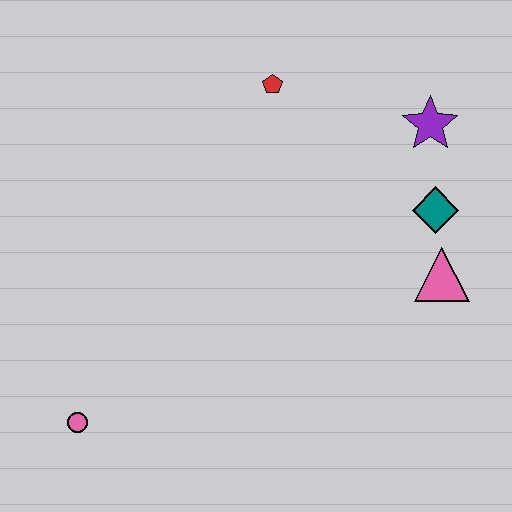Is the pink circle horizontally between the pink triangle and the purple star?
No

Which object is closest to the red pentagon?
The purple star is closest to the red pentagon.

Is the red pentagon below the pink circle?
No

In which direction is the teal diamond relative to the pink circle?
The teal diamond is to the right of the pink circle.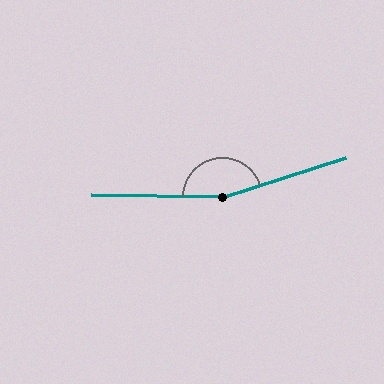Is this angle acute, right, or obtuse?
It is obtuse.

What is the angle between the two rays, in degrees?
Approximately 161 degrees.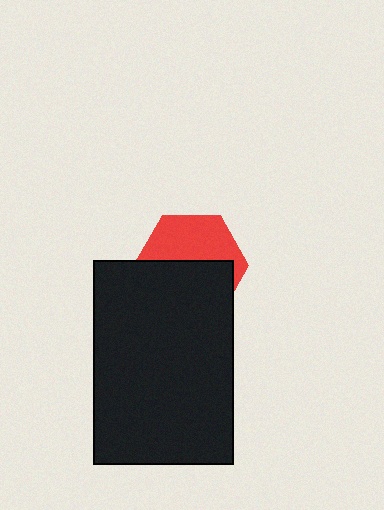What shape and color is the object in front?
The object in front is a black rectangle.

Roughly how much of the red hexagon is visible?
About half of it is visible (roughly 46%).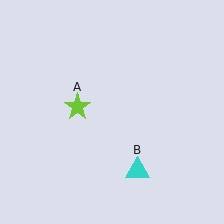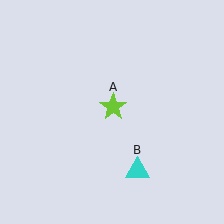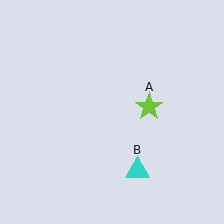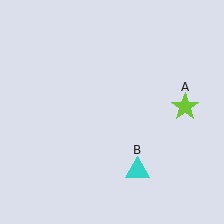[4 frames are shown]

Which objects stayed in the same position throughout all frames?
Cyan triangle (object B) remained stationary.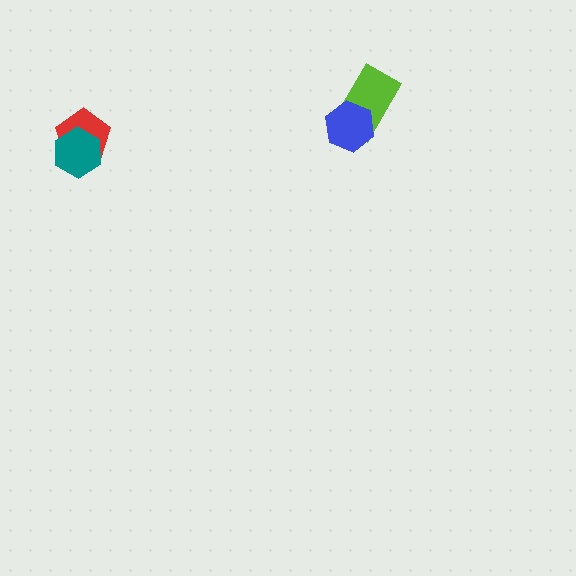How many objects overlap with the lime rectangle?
1 object overlaps with the lime rectangle.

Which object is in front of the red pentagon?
The teal hexagon is in front of the red pentagon.